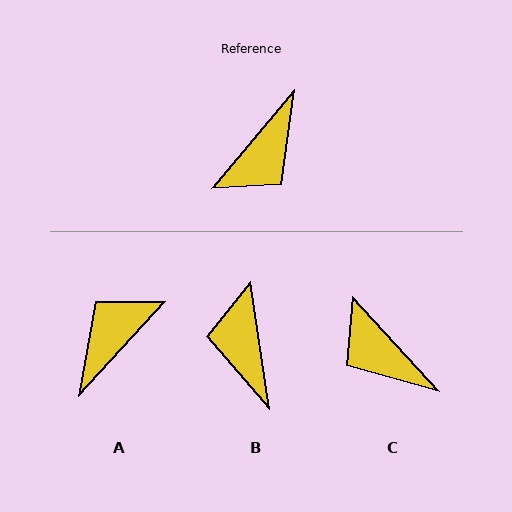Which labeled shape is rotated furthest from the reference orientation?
A, about 177 degrees away.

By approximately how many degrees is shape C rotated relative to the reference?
Approximately 98 degrees clockwise.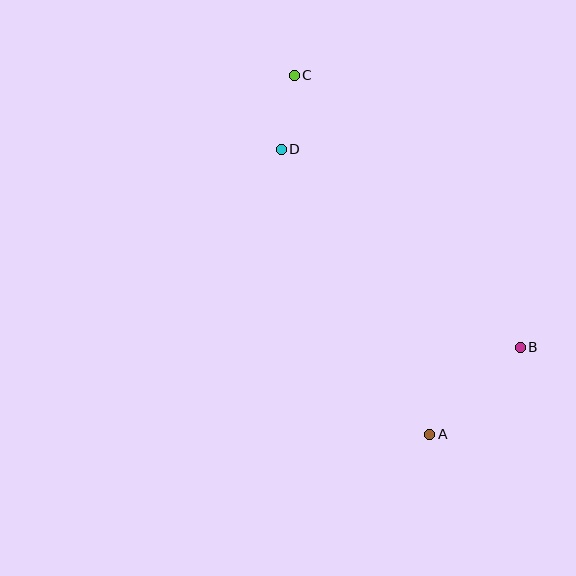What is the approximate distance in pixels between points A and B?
The distance between A and B is approximately 126 pixels.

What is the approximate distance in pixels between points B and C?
The distance between B and C is approximately 353 pixels.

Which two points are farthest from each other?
Points A and C are farthest from each other.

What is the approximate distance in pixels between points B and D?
The distance between B and D is approximately 310 pixels.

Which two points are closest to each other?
Points C and D are closest to each other.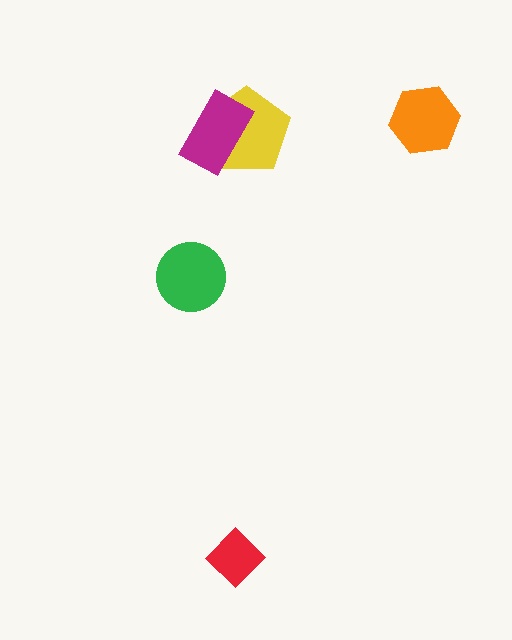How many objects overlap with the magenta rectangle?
1 object overlaps with the magenta rectangle.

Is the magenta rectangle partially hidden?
No, no other shape covers it.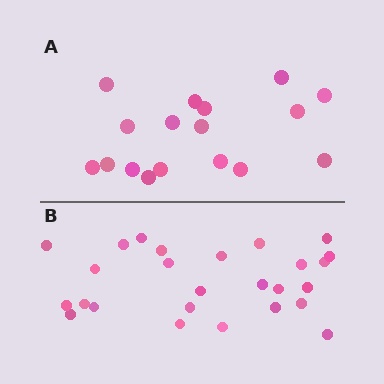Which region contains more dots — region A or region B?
Region B (the bottom region) has more dots.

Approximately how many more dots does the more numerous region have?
Region B has roughly 8 or so more dots than region A.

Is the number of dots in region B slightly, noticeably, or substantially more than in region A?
Region B has substantially more. The ratio is roughly 1.5 to 1.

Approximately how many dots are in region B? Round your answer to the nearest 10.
About 30 dots. (The exact count is 26, which rounds to 30.)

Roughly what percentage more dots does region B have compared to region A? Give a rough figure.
About 55% more.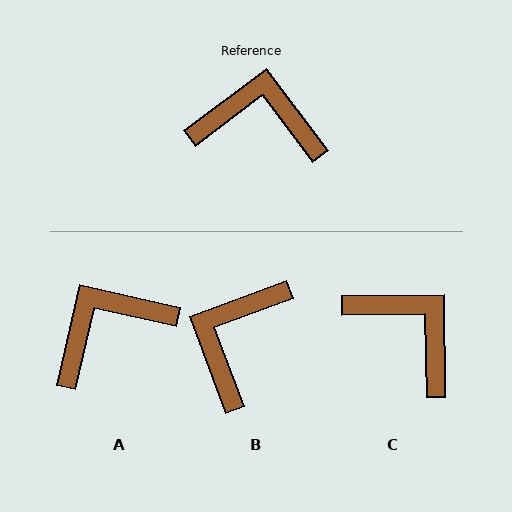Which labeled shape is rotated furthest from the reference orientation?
B, about 74 degrees away.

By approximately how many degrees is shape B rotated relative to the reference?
Approximately 74 degrees counter-clockwise.